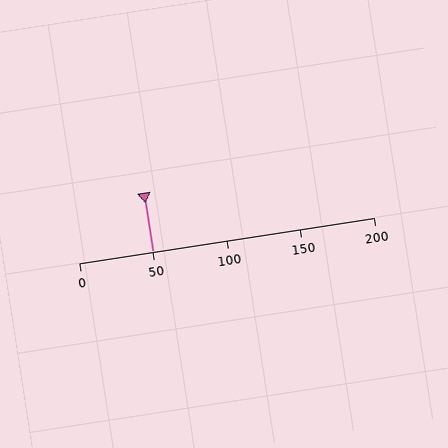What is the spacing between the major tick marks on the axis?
The major ticks are spaced 50 apart.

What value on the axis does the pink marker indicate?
The marker indicates approximately 50.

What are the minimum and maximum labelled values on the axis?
The axis runs from 0 to 200.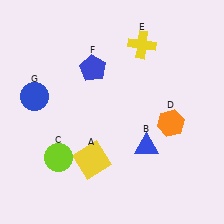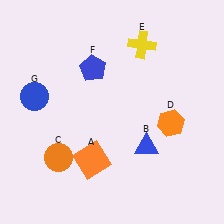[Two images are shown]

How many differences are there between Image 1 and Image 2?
There are 2 differences between the two images.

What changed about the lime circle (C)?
In Image 1, C is lime. In Image 2, it changed to orange.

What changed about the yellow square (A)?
In Image 1, A is yellow. In Image 2, it changed to orange.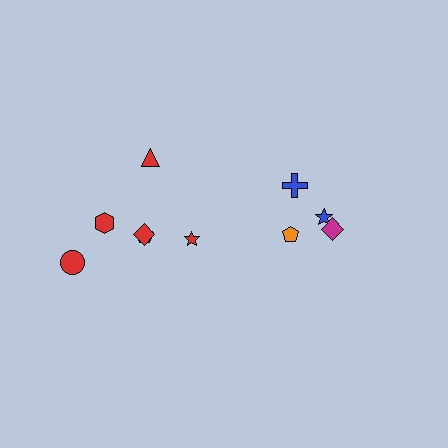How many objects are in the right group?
There are 4 objects.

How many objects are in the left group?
There are 6 objects.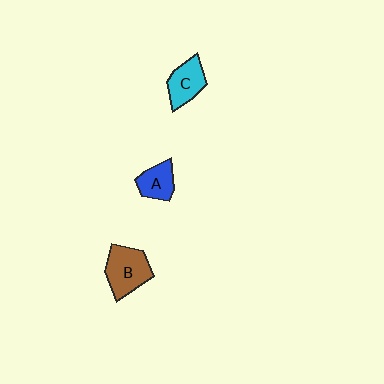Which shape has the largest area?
Shape B (brown).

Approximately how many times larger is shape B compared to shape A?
Approximately 1.6 times.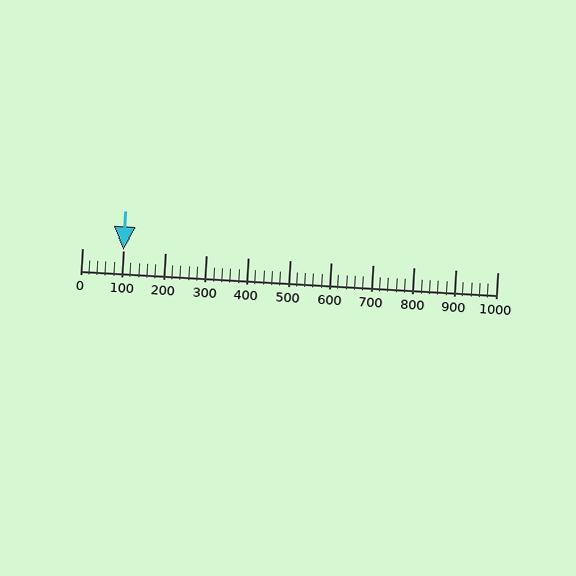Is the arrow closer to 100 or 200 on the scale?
The arrow is closer to 100.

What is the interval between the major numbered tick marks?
The major tick marks are spaced 100 units apart.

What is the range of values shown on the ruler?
The ruler shows values from 0 to 1000.